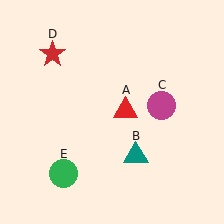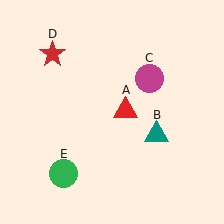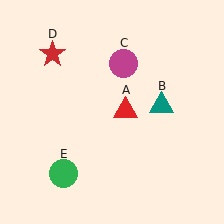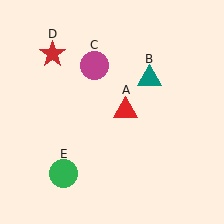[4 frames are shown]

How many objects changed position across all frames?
2 objects changed position: teal triangle (object B), magenta circle (object C).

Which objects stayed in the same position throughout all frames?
Red triangle (object A) and red star (object D) and green circle (object E) remained stationary.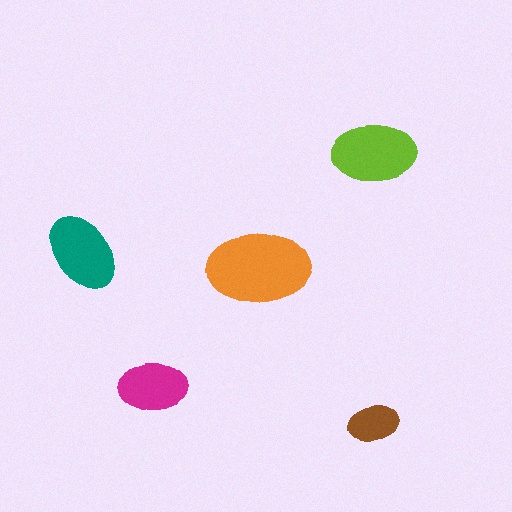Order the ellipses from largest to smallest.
the orange one, the lime one, the teal one, the magenta one, the brown one.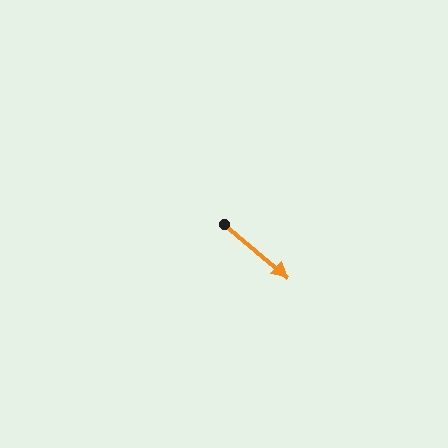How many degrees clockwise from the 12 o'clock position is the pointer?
Approximately 130 degrees.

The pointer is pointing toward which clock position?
Roughly 4 o'clock.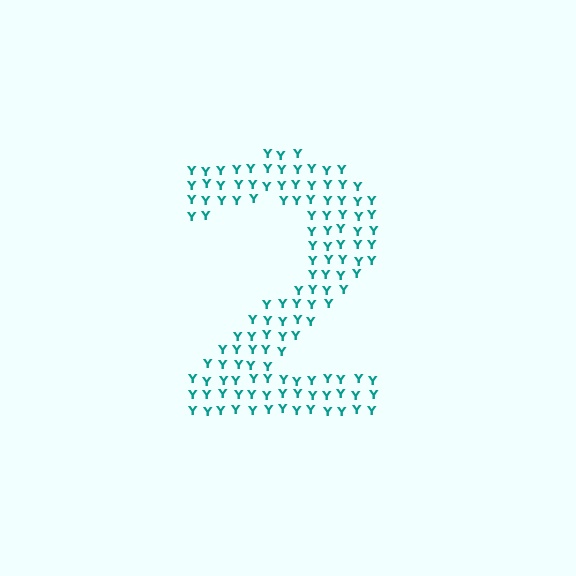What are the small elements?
The small elements are letter Y's.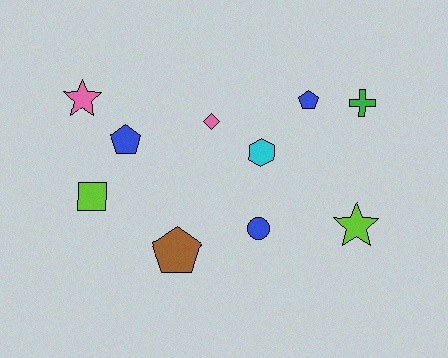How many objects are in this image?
There are 10 objects.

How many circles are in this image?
There is 1 circle.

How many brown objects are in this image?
There is 1 brown object.